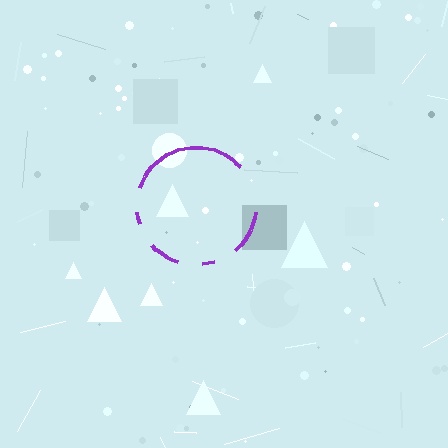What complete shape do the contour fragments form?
The contour fragments form a circle.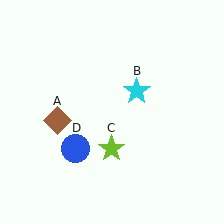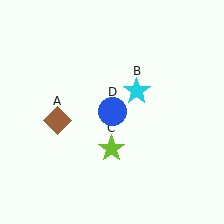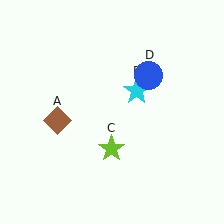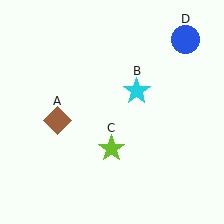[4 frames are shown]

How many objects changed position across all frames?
1 object changed position: blue circle (object D).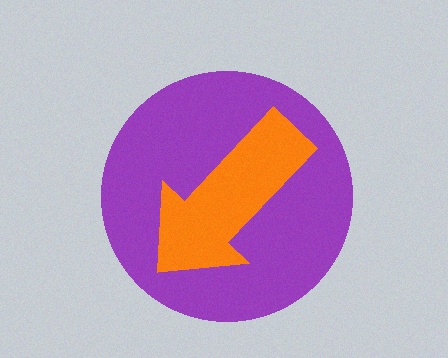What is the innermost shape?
The orange arrow.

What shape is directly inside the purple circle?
The orange arrow.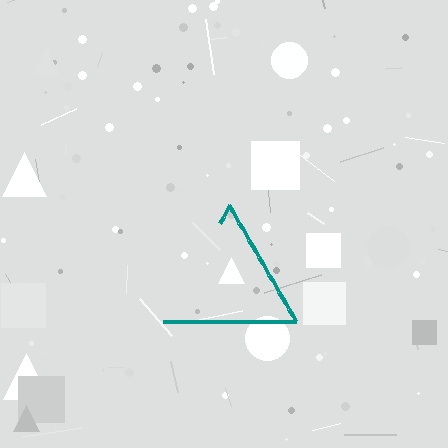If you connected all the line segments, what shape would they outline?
They would outline a triangle.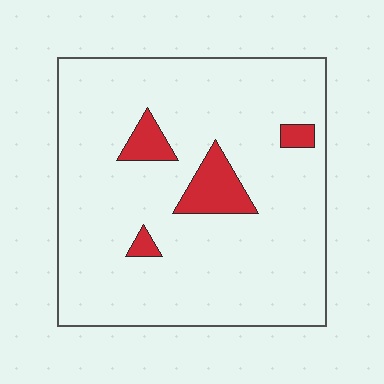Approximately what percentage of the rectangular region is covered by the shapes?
Approximately 10%.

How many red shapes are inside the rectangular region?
4.